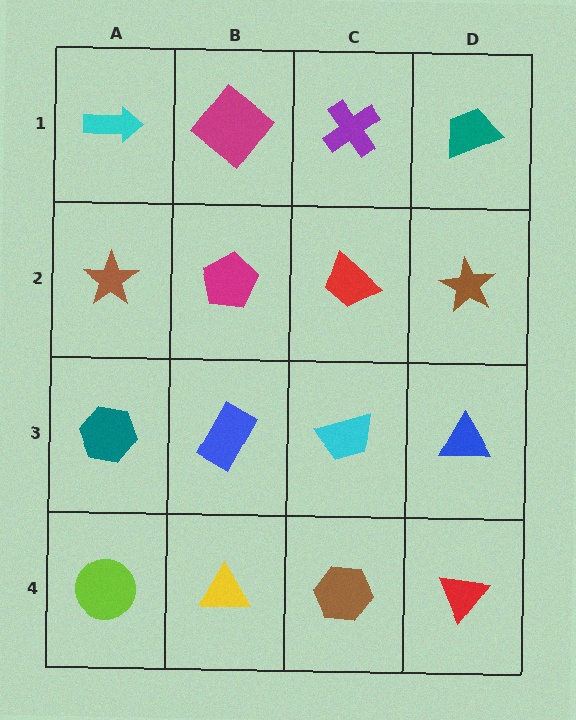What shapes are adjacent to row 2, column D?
A teal trapezoid (row 1, column D), a blue triangle (row 3, column D), a red trapezoid (row 2, column C).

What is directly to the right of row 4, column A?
A yellow triangle.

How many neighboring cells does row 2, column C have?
4.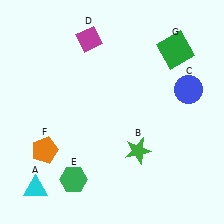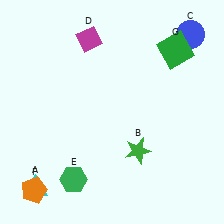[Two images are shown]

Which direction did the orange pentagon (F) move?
The orange pentagon (F) moved down.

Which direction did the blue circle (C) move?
The blue circle (C) moved up.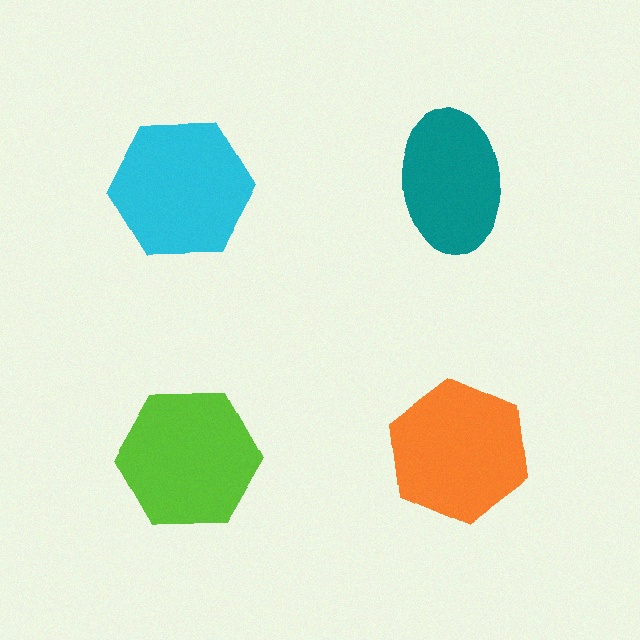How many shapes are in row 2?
2 shapes.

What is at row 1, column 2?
A teal ellipse.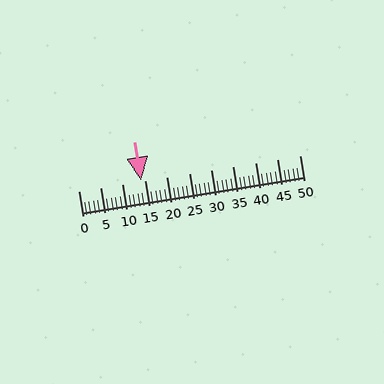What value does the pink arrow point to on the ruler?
The pink arrow points to approximately 14.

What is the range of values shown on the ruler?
The ruler shows values from 0 to 50.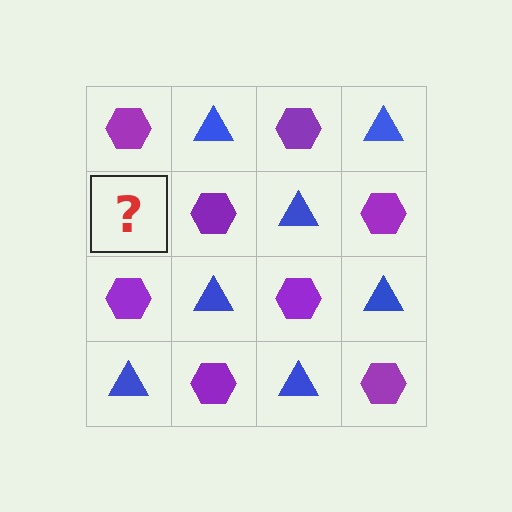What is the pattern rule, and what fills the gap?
The rule is that it alternates purple hexagon and blue triangle in a checkerboard pattern. The gap should be filled with a blue triangle.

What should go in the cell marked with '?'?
The missing cell should contain a blue triangle.